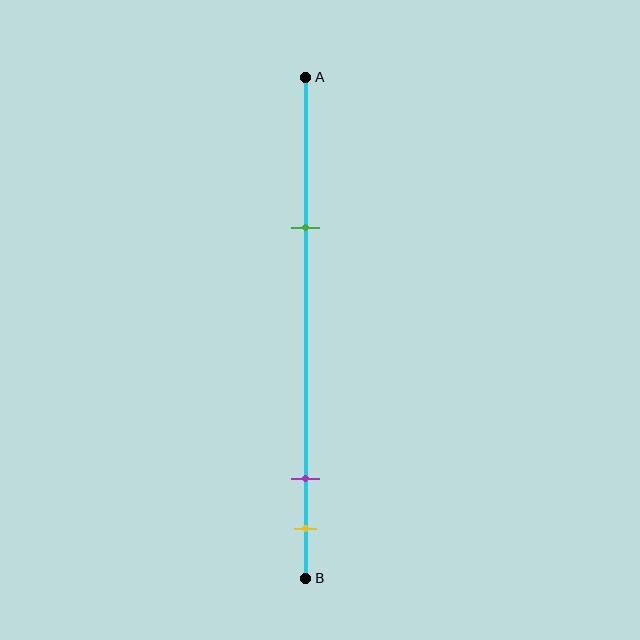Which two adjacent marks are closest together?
The purple and yellow marks are the closest adjacent pair.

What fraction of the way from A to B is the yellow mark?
The yellow mark is approximately 90% (0.9) of the way from A to B.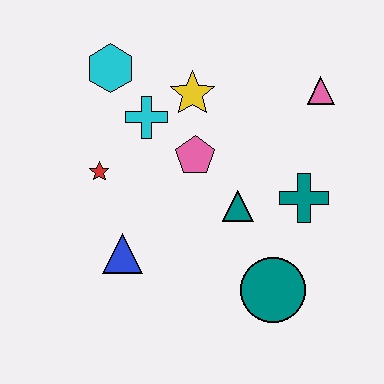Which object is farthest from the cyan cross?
The teal circle is farthest from the cyan cross.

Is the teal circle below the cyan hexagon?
Yes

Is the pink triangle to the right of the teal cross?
Yes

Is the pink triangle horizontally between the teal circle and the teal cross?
No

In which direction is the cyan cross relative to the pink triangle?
The cyan cross is to the left of the pink triangle.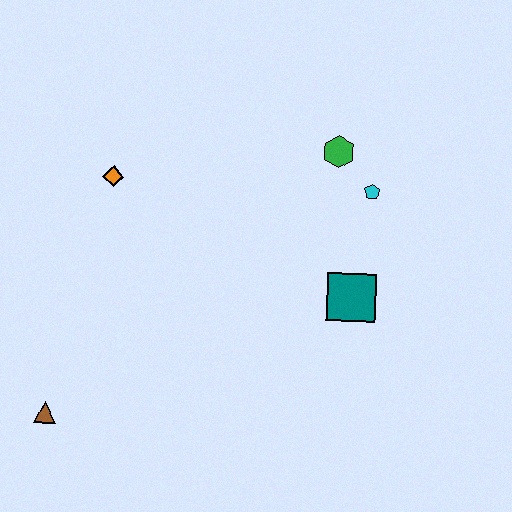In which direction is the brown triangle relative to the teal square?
The brown triangle is to the left of the teal square.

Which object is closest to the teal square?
The cyan pentagon is closest to the teal square.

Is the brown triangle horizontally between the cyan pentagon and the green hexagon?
No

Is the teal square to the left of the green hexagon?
No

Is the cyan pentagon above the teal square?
Yes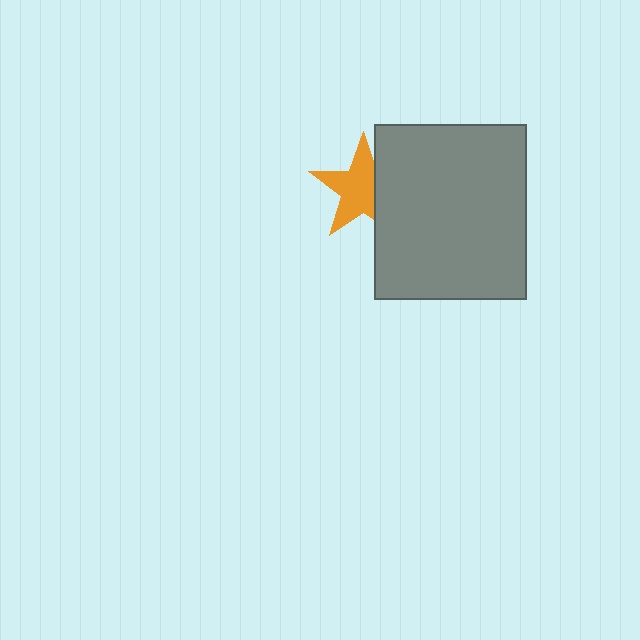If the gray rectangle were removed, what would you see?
You would see the complete orange star.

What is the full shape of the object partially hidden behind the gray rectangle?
The partially hidden object is an orange star.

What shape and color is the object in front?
The object in front is a gray rectangle.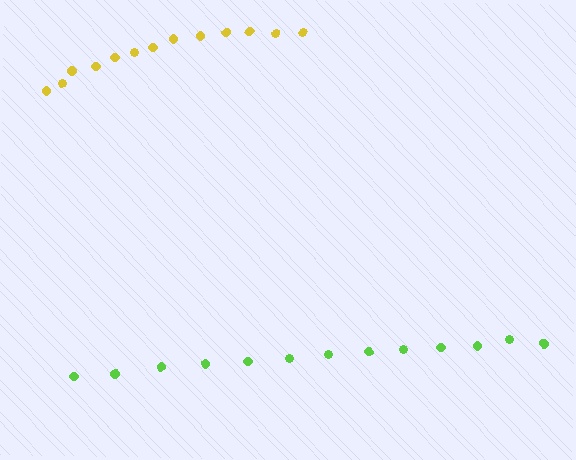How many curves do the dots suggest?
There are 2 distinct paths.